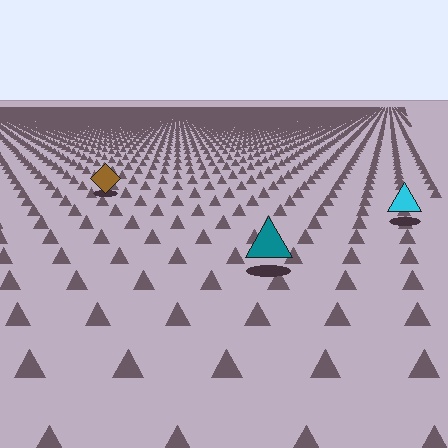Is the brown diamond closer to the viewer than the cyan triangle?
No. The cyan triangle is closer — you can tell from the texture gradient: the ground texture is coarser near it.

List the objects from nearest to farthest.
From nearest to farthest: the teal triangle, the cyan triangle, the brown diamond.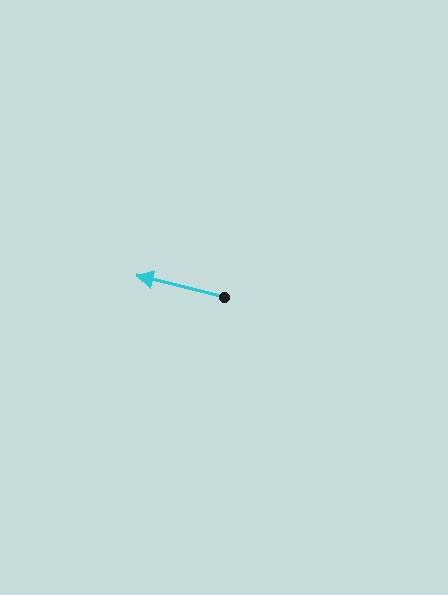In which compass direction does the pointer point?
West.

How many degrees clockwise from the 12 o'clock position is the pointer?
Approximately 284 degrees.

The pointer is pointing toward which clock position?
Roughly 9 o'clock.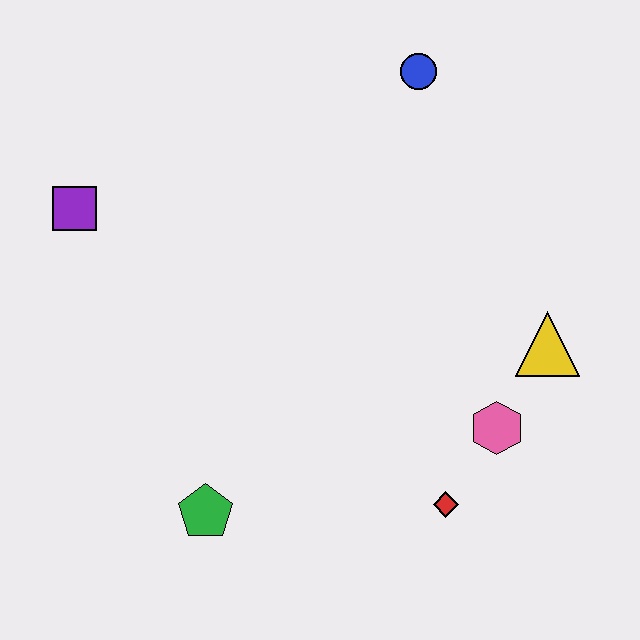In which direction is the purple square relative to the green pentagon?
The purple square is above the green pentagon.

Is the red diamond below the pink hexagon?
Yes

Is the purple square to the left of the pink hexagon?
Yes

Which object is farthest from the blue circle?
The green pentagon is farthest from the blue circle.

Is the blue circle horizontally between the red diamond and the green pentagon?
Yes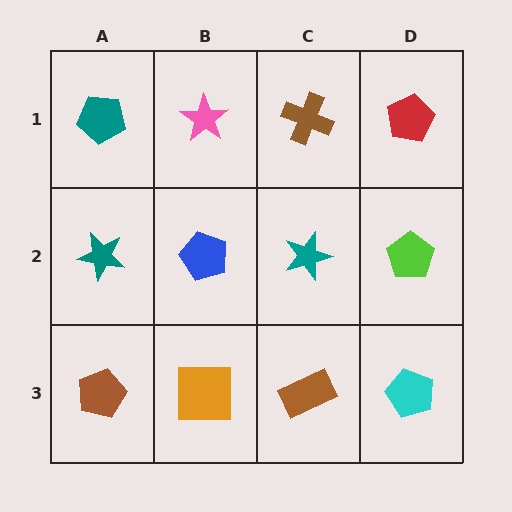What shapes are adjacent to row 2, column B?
A pink star (row 1, column B), an orange square (row 3, column B), a teal star (row 2, column A), a teal star (row 2, column C).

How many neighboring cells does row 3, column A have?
2.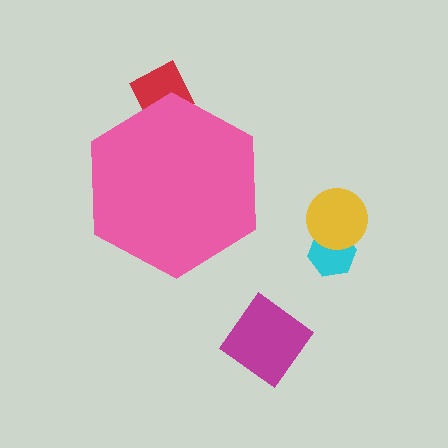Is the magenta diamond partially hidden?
No, the magenta diamond is fully visible.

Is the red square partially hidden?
Yes, the red square is partially hidden behind the pink hexagon.